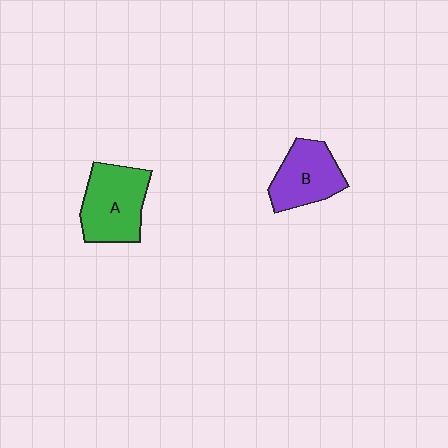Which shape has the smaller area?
Shape B (purple).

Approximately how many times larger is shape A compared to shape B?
Approximately 1.2 times.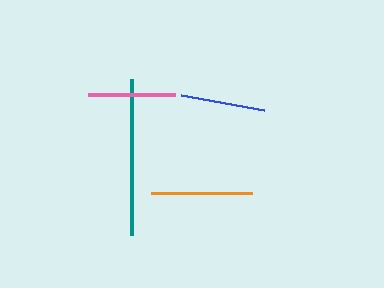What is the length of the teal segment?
The teal segment is approximately 155 pixels long.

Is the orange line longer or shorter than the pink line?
The orange line is longer than the pink line.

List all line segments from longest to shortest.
From longest to shortest: teal, orange, pink, blue.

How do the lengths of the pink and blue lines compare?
The pink and blue lines are approximately the same length.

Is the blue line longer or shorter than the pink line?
The pink line is longer than the blue line.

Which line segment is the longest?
The teal line is the longest at approximately 155 pixels.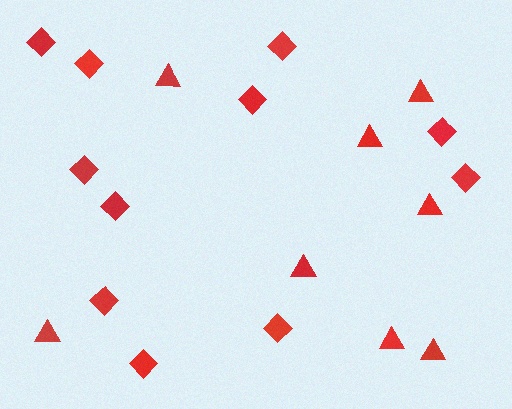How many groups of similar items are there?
There are 2 groups: one group of triangles (8) and one group of diamonds (11).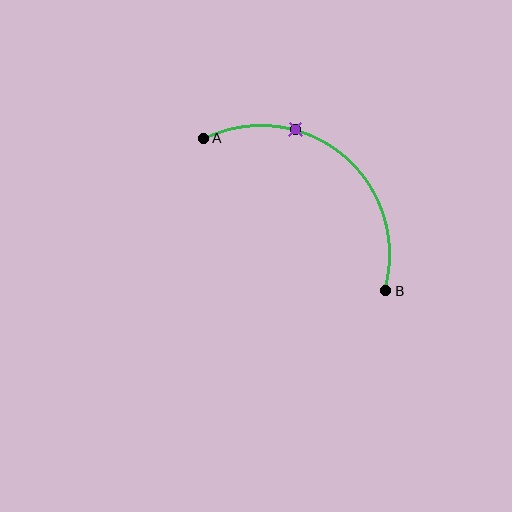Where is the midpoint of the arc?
The arc midpoint is the point on the curve farthest from the straight line joining A and B. It sits above and to the right of that line.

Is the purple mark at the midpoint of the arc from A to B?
No. The purple mark lies on the arc but is closer to endpoint A. The arc midpoint would be at the point on the curve equidistant along the arc from both A and B.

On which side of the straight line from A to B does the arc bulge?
The arc bulges above and to the right of the straight line connecting A and B.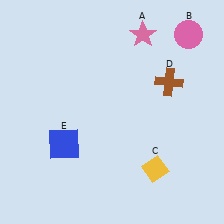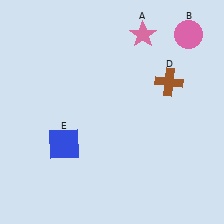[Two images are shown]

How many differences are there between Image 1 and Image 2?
There is 1 difference between the two images.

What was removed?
The yellow diamond (C) was removed in Image 2.